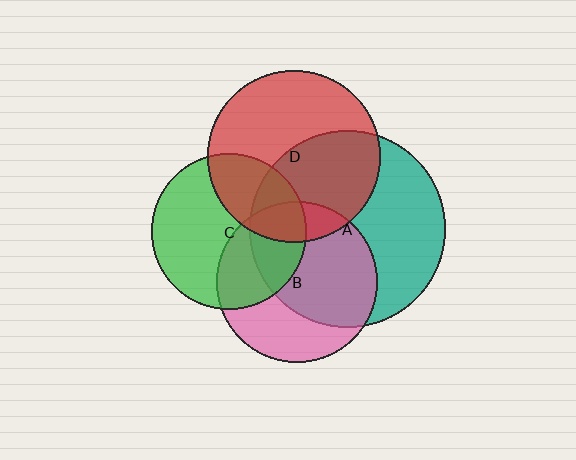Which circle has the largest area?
Circle A (teal).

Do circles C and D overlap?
Yes.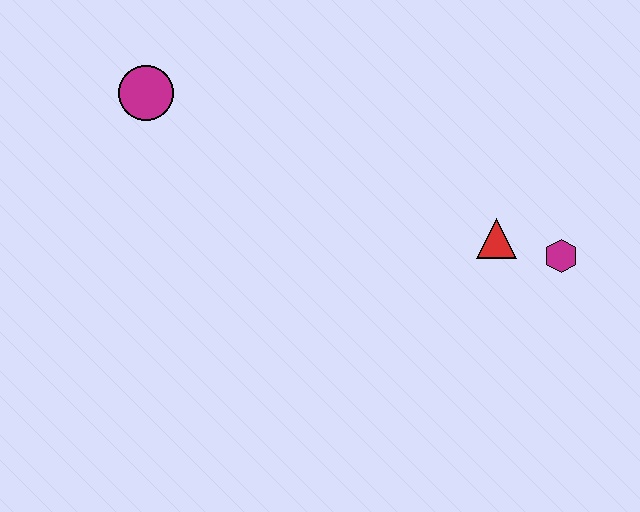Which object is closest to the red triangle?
The magenta hexagon is closest to the red triangle.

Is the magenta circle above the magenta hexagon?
Yes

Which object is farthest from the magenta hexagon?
The magenta circle is farthest from the magenta hexagon.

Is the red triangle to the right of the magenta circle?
Yes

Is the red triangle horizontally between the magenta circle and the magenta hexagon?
Yes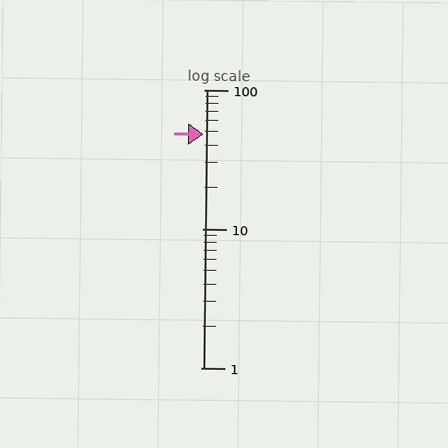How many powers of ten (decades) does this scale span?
The scale spans 2 decades, from 1 to 100.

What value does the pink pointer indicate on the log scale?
The pointer indicates approximately 48.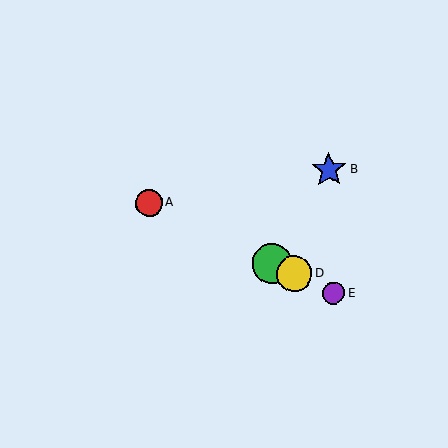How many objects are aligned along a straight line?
4 objects (A, C, D, E) are aligned along a straight line.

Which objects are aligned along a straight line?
Objects A, C, D, E are aligned along a straight line.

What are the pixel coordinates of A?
Object A is at (149, 203).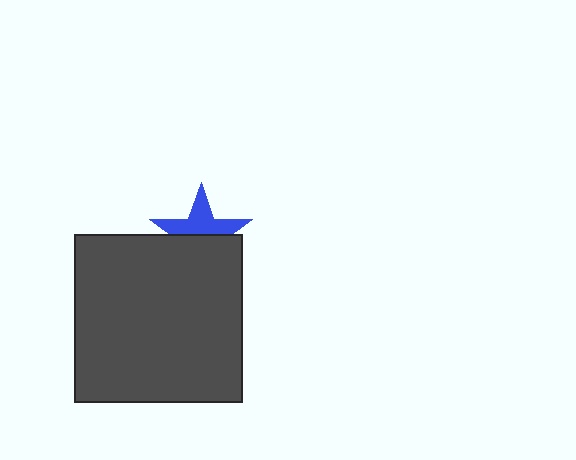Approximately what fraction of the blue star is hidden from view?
Roughly 51% of the blue star is hidden behind the dark gray square.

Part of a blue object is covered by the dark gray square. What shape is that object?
It is a star.